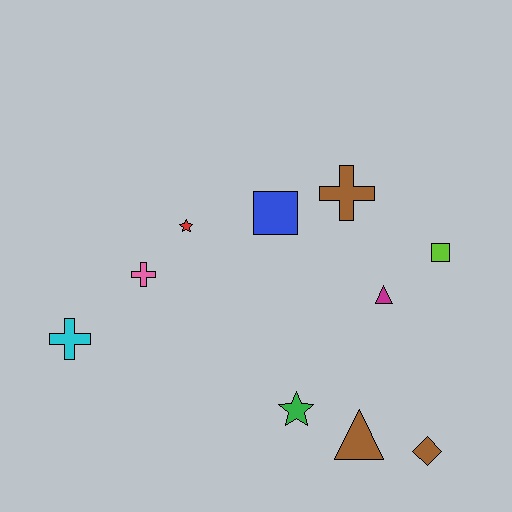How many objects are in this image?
There are 10 objects.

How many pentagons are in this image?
There are no pentagons.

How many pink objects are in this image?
There is 1 pink object.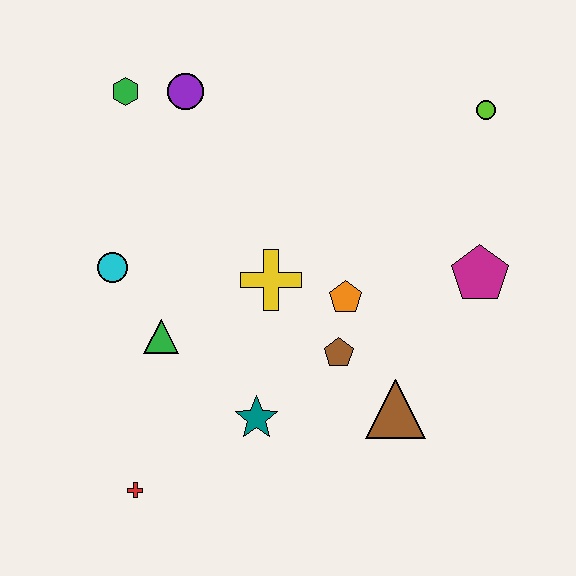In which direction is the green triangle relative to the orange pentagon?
The green triangle is to the left of the orange pentagon.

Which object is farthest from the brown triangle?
The green hexagon is farthest from the brown triangle.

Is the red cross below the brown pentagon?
Yes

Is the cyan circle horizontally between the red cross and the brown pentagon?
No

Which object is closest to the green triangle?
The cyan circle is closest to the green triangle.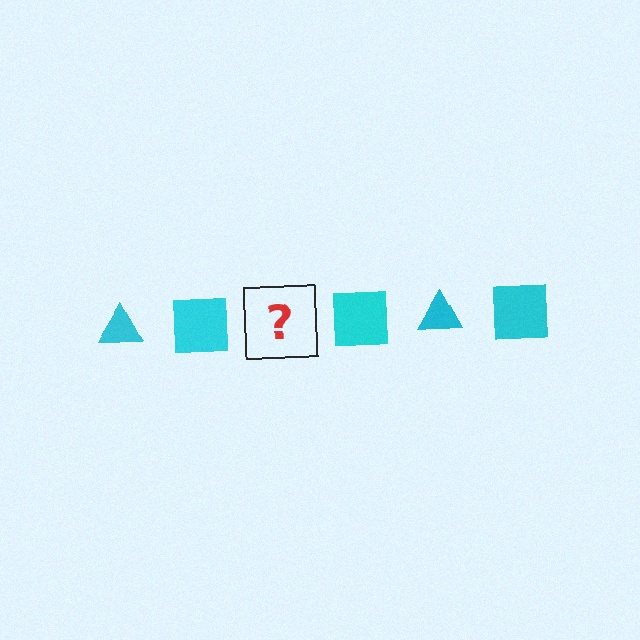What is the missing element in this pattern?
The missing element is a cyan triangle.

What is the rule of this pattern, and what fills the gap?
The rule is that the pattern cycles through triangle, square shapes in cyan. The gap should be filled with a cyan triangle.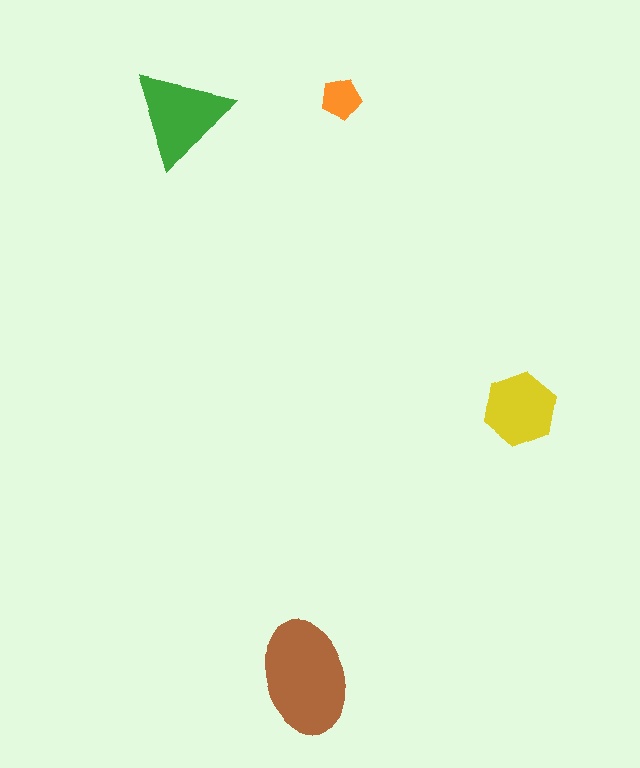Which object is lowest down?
The brown ellipse is bottommost.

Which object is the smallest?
The orange pentagon.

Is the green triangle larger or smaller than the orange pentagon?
Larger.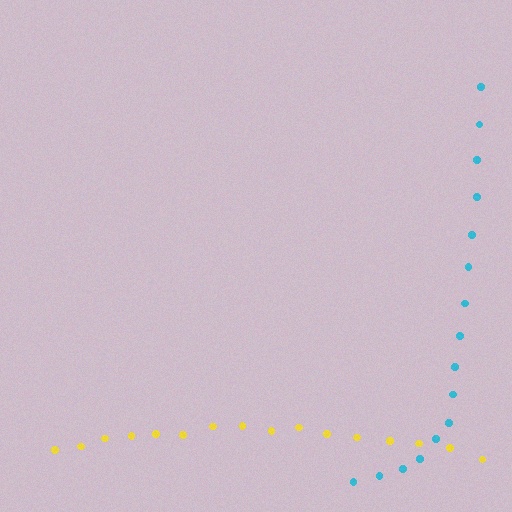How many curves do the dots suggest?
There are 2 distinct paths.